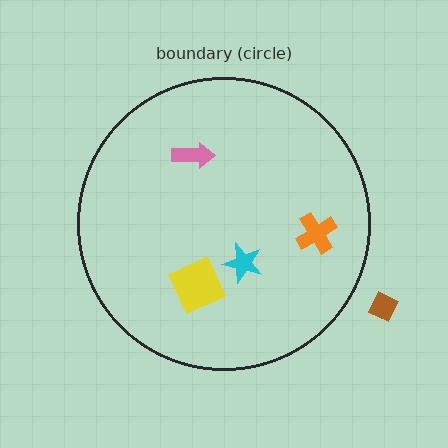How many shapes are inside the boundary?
4 inside, 1 outside.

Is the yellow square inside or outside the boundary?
Inside.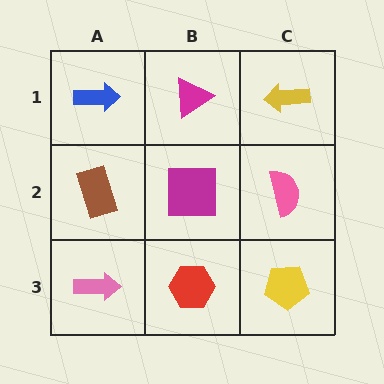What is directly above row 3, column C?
A pink semicircle.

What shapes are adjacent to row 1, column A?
A brown rectangle (row 2, column A), a magenta triangle (row 1, column B).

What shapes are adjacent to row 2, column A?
A blue arrow (row 1, column A), a pink arrow (row 3, column A), a magenta square (row 2, column B).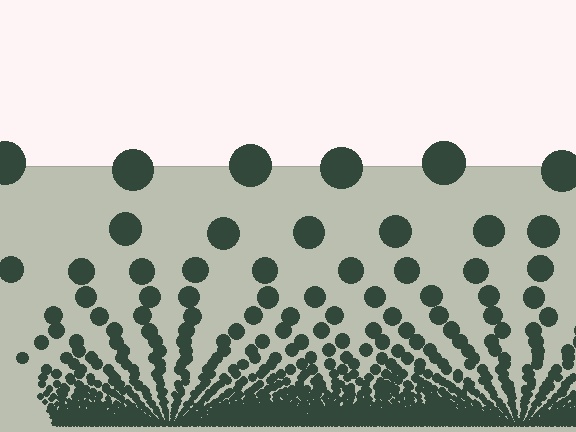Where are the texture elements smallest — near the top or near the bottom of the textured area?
Near the bottom.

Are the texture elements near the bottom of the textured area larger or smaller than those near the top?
Smaller. The gradient is inverted — elements near the bottom are smaller and denser.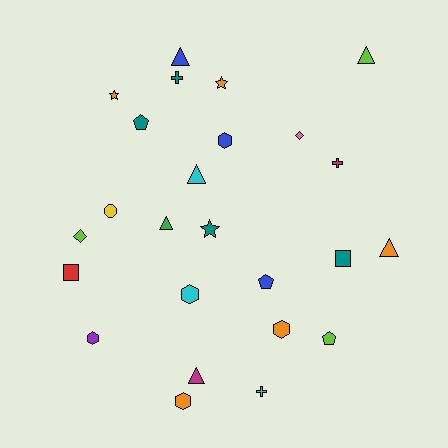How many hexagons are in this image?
There are 5 hexagons.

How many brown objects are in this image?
There are no brown objects.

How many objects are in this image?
There are 25 objects.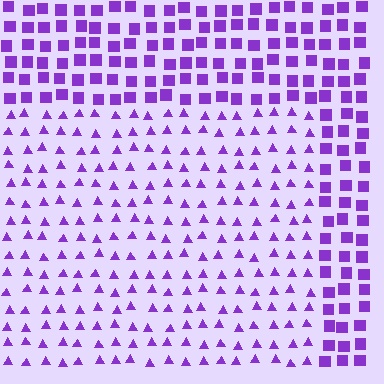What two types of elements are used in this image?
The image uses triangles inside the rectangle region and squares outside it.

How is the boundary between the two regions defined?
The boundary is defined by a change in element shape: triangles inside vs. squares outside. All elements share the same color and spacing.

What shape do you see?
I see a rectangle.